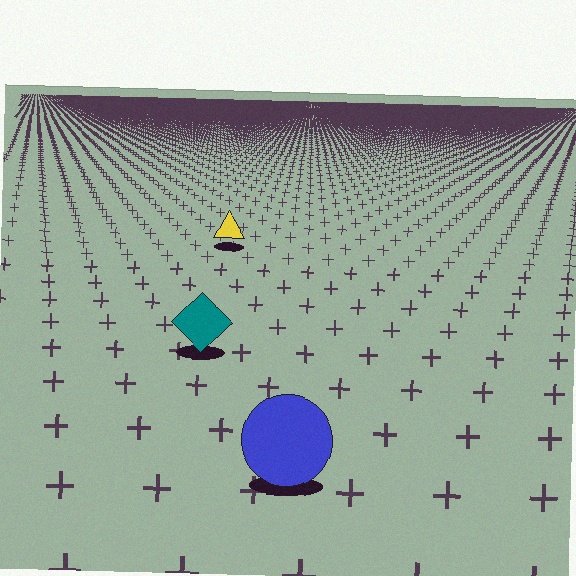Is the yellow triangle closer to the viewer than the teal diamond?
No. The teal diamond is closer — you can tell from the texture gradient: the ground texture is coarser near it.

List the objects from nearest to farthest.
From nearest to farthest: the blue circle, the teal diamond, the yellow triangle.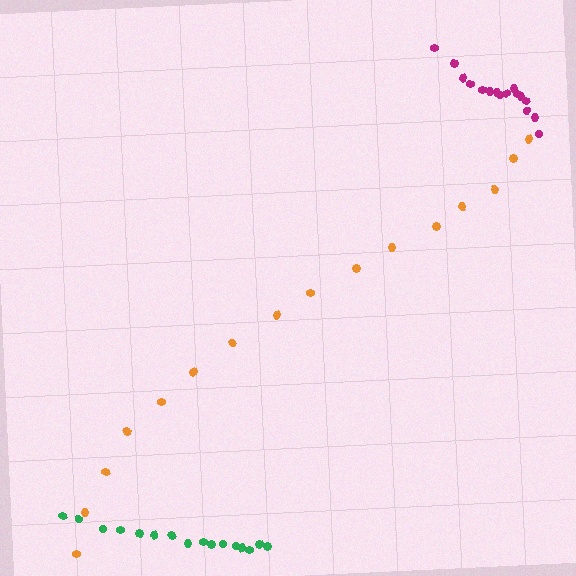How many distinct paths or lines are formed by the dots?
There are 3 distinct paths.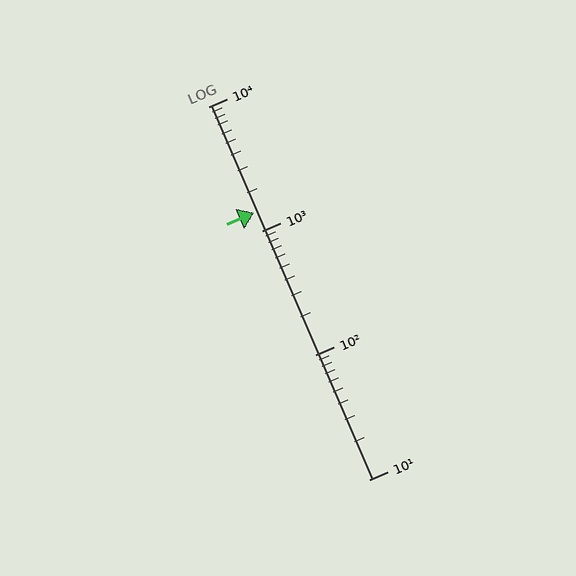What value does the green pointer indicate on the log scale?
The pointer indicates approximately 1400.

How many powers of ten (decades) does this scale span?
The scale spans 3 decades, from 10 to 10000.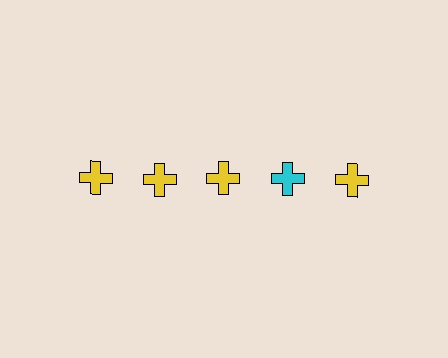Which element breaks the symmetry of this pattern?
The cyan cross in the top row, second from right column breaks the symmetry. All other shapes are yellow crosses.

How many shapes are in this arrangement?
There are 5 shapes arranged in a grid pattern.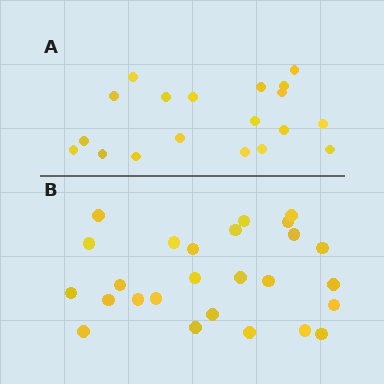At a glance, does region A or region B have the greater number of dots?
Region B (the bottom region) has more dots.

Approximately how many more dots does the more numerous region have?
Region B has roughly 8 or so more dots than region A.